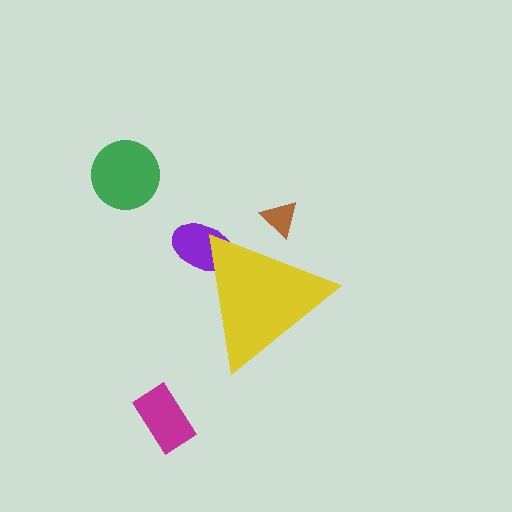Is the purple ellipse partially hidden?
Yes, the purple ellipse is partially hidden behind the yellow triangle.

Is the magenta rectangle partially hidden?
No, the magenta rectangle is fully visible.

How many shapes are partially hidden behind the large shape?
2 shapes are partially hidden.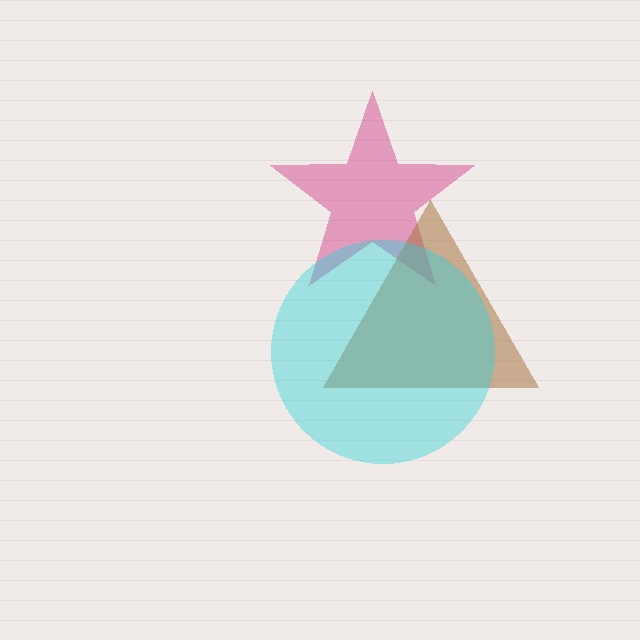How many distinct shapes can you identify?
There are 3 distinct shapes: a magenta star, a brown triangle, a cyan circle.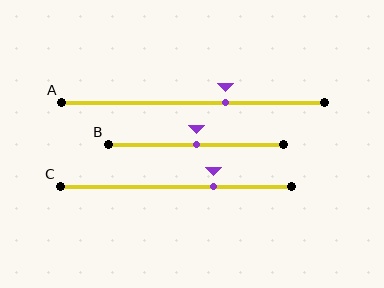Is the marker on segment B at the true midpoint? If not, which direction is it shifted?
Yes, the marker on segment B is at the true midpoint.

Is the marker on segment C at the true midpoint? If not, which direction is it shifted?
No, the marker on segment C is shifted to the right by about 16% of the segment length.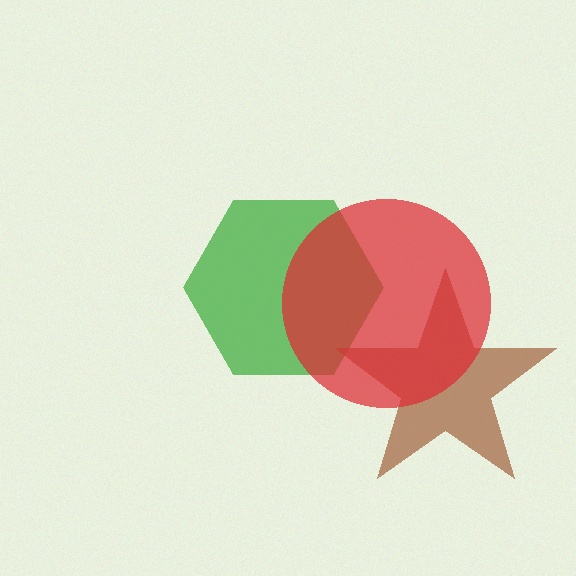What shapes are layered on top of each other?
The layered shapes are: a green hexagon, a brown star, a red circle.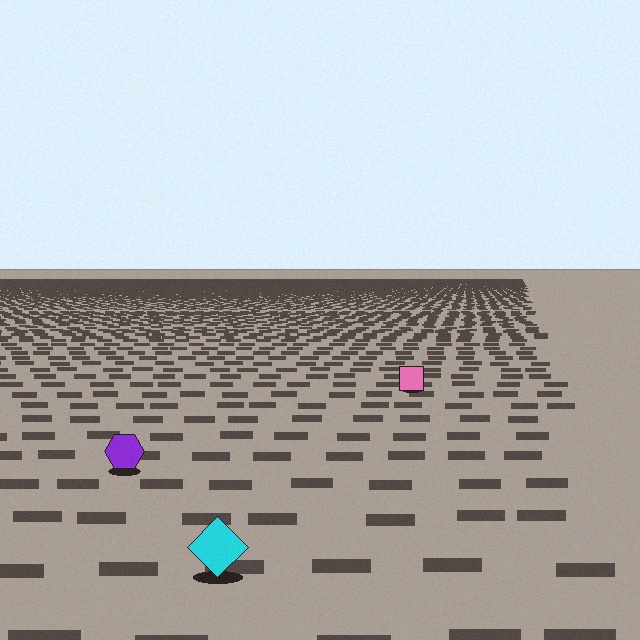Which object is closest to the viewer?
The cyan diamond is closest. The texture marks near it are larger and more spread out.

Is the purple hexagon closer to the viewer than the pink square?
Yes. The purple hexagon is closer — you can tell from the texture gradient: the ground texture is coarser near it.